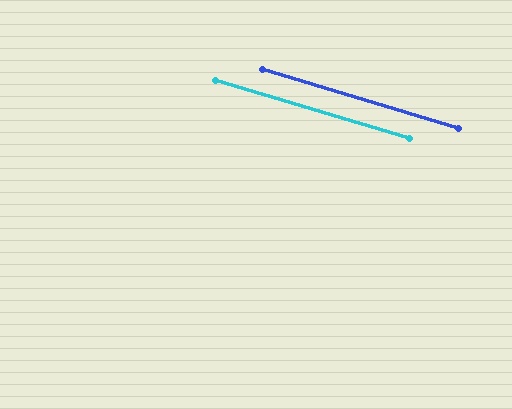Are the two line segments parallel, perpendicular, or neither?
Parallel — their directions differ by only 0.2°.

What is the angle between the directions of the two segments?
Approximately 0 degrees.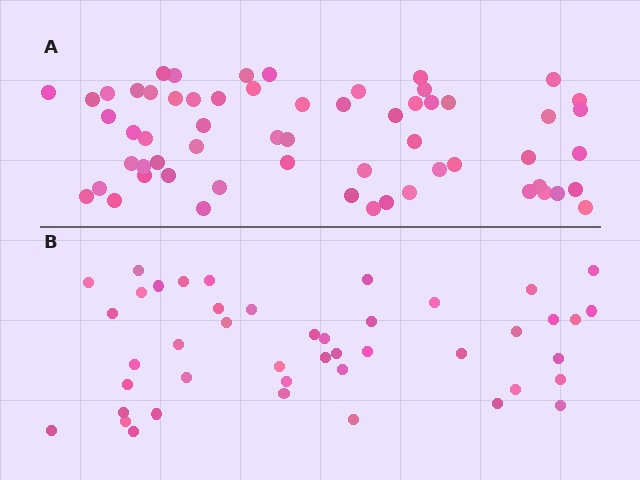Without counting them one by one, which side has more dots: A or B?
Region A (the top region) has more dots.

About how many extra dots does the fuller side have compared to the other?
Region A has approximately 15 more dots than region B.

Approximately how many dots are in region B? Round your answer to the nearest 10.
About 40 dots. (The exact count is 44, which rounds to 40.)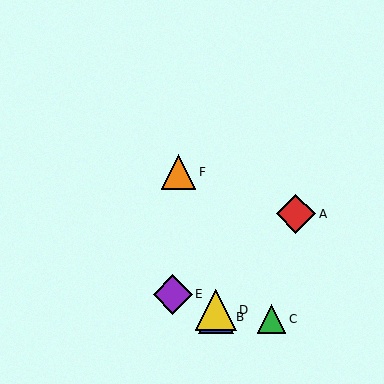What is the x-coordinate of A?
Object A is at x≈296.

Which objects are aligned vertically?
Objects B, D are aligned vertically.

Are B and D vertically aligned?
Yes, both are at x≈216.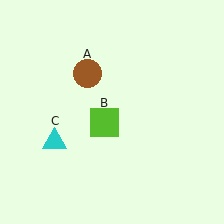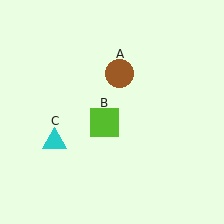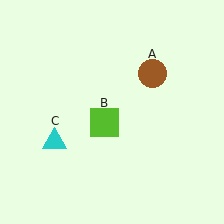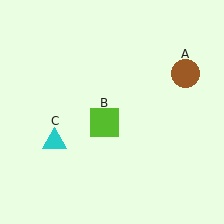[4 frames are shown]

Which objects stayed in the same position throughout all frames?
Lime square (object B) and cyan triangle (object C) remained stationary.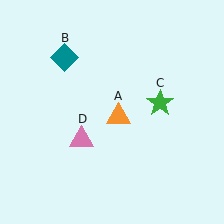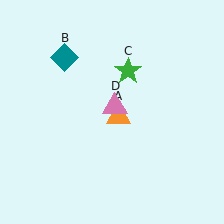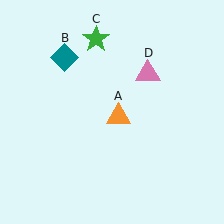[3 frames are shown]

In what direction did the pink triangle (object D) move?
The pink triangle (object D) moved up and to the right.